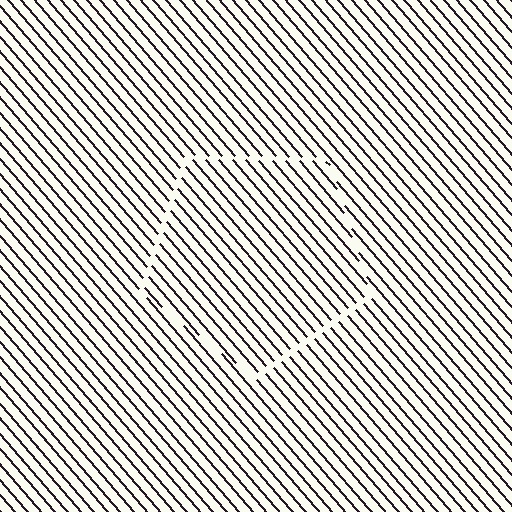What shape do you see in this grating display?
An illusory pentagon. The interior of the shape contains the same grating, shifted by half a period — the contour is defined by the phase discontinuity where line-ends from the inner and outer gratings abut.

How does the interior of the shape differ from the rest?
The interior of the shape contains the same grating, shifted by half a period — the contour is defined by the phase discontinuity where line-ends from the inner and outer gratings abut.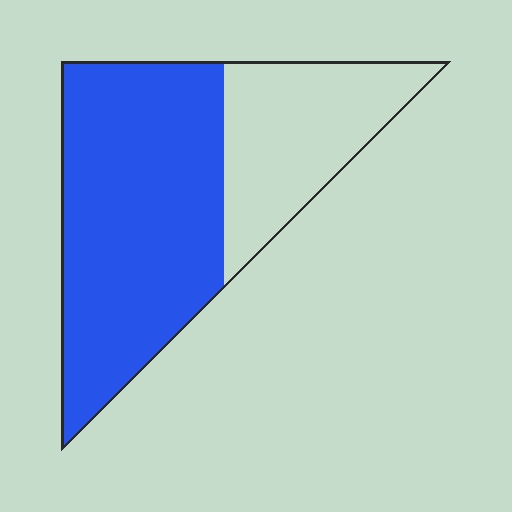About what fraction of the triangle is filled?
About two thirds (2/3).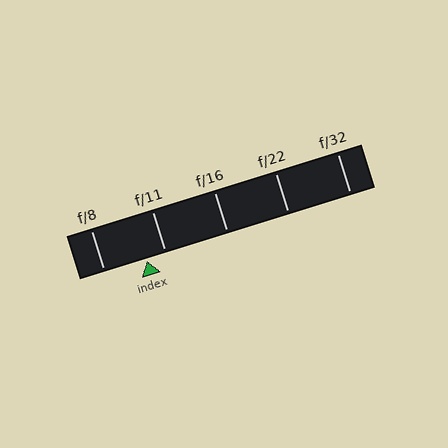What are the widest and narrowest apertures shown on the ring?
The widest aperture shown is f/8 and the narrowest is f/32.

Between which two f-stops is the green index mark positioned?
The index mark is between f/8 and f/11.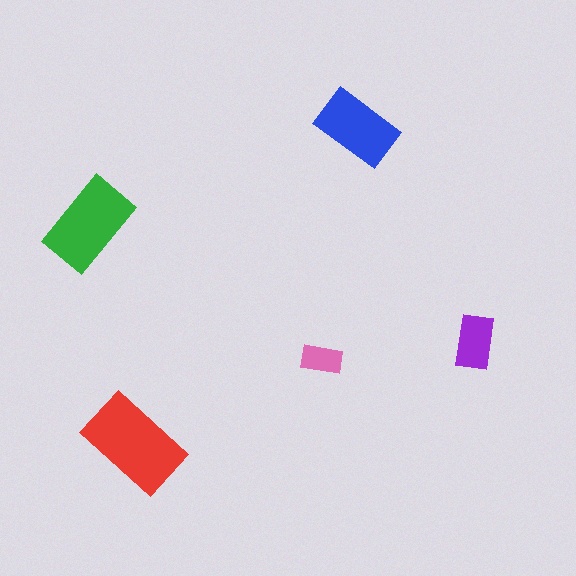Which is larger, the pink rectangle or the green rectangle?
The green one.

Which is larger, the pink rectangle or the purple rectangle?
The purple one.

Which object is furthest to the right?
The purple rectangle is rightmost.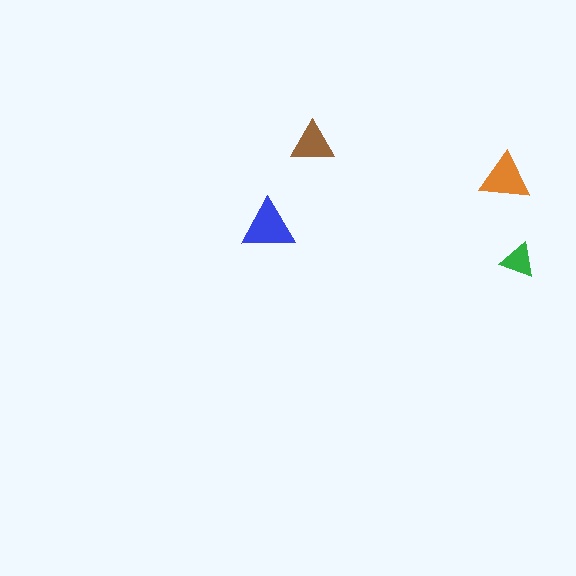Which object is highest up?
The brown triangle is topmost.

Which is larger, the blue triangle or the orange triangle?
The blue one.